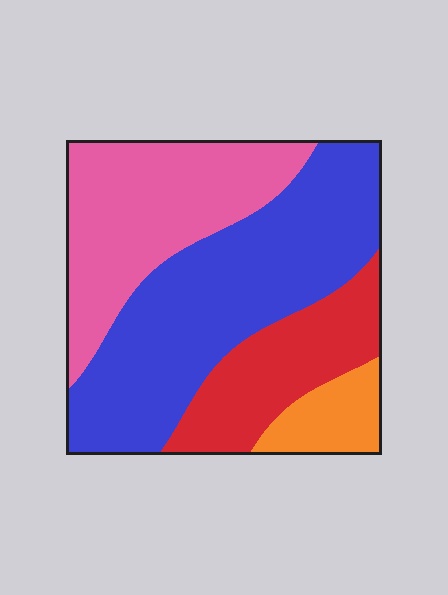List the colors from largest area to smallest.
From largest to smallest: blue, pink, red, orange.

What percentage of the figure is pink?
Pink takes up between a quarter and a half of the figure.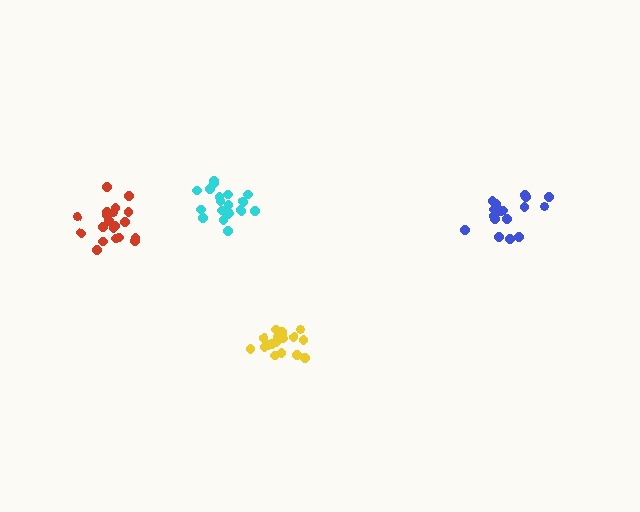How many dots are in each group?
Group 1: 18 dots, Group 2: 18 dots, Group 3: 20 dots, Group 4: 20 dots (76 total).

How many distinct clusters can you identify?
There are 4 distinct clusters.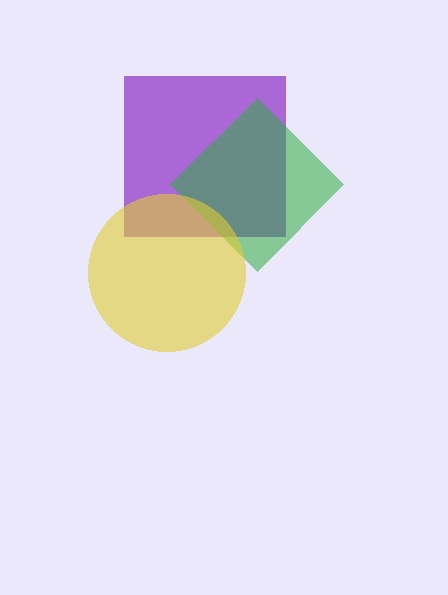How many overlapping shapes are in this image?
There are 3 overlapping shapes in the image.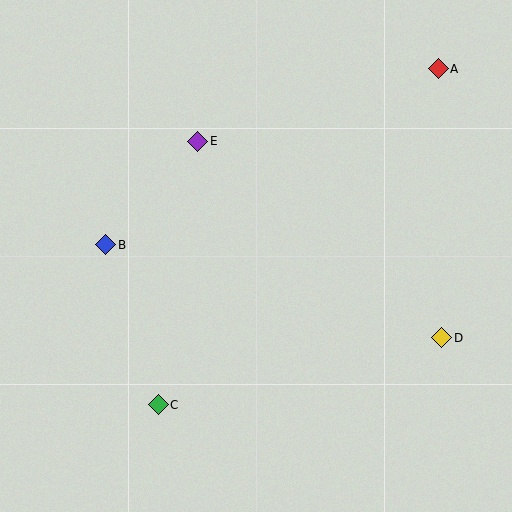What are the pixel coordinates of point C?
Point C is at (158, 405).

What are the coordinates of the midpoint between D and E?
The midpoint between D and E is at (320, 240).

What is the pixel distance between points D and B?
The distance between D and B is 349 pixels.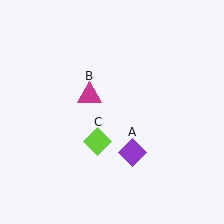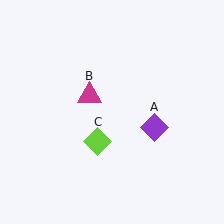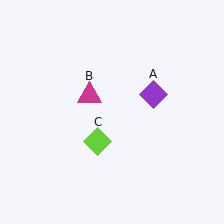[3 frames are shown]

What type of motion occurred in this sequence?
The purple diamond (object A) rotated counterclockwise around the center of the scene.